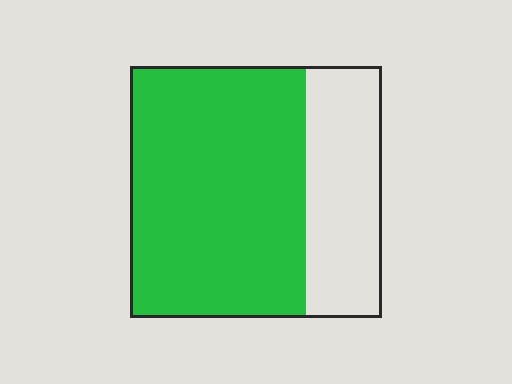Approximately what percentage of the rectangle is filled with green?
Approximately 70%.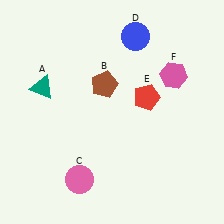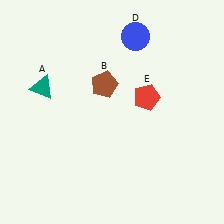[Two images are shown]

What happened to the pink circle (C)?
The pink circle (C) was removed in Image 2. It was in the bottom-left area of Image 1.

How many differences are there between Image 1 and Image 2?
There are 2 differences between the two images.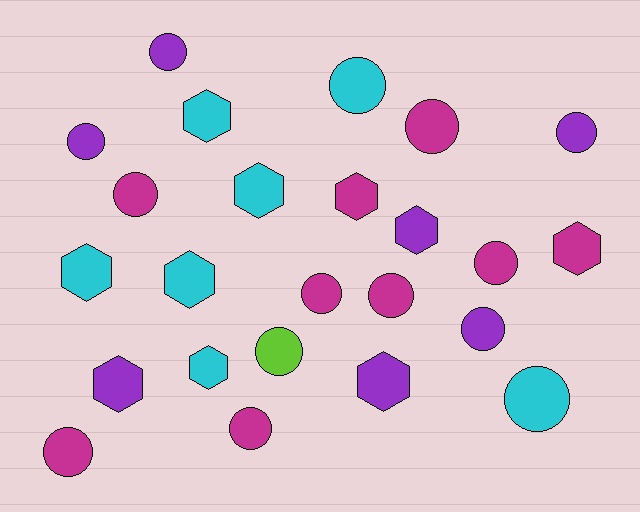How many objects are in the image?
There are 24 objects.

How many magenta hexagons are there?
There are 2 magenta hexagons.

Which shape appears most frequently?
Circle, with 14 objects.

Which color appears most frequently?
Magenta, with 9 objects.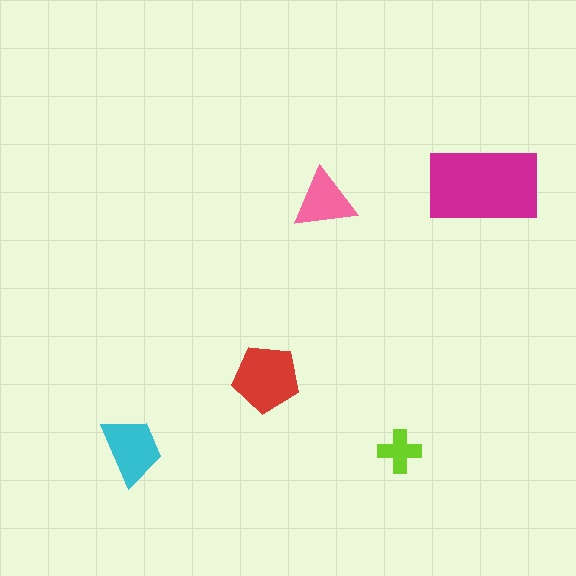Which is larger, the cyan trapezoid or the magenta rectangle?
The magenta rectangle.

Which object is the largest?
The magenta rectangle.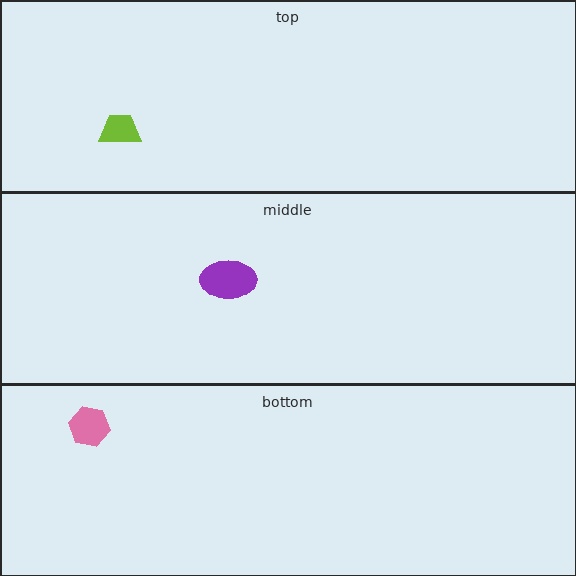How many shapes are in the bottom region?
1.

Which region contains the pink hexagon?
The bottom region.